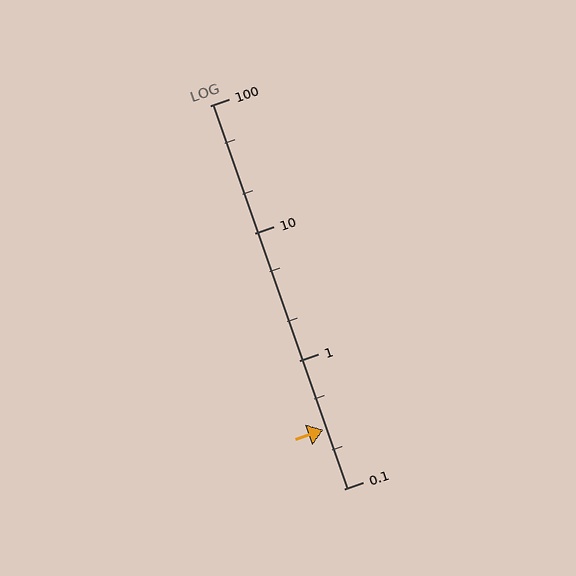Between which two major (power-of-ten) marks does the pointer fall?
The pointer is between 0.1 and 1.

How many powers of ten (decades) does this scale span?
The scale spans 3 decades, from 0.1 to 100.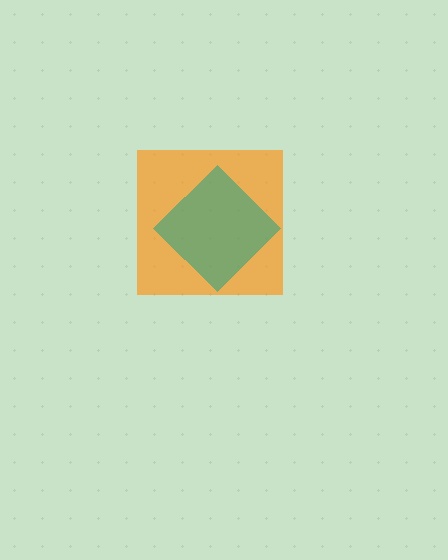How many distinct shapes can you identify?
There are 2 distinct shapes: an orange square, a teal diamond.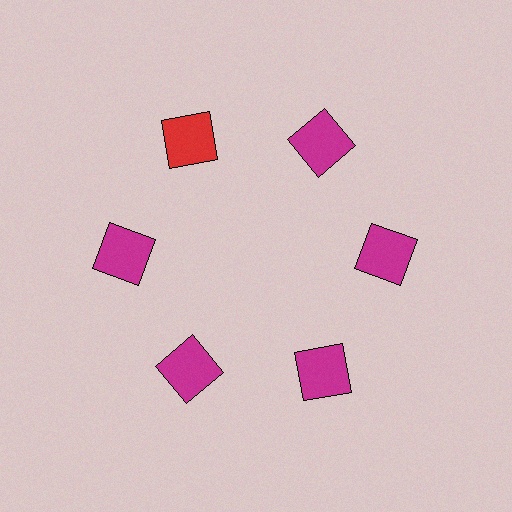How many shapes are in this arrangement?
There are 6 shapes arranged in a ring pattern.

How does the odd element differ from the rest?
It has a different color: red instead of magenta.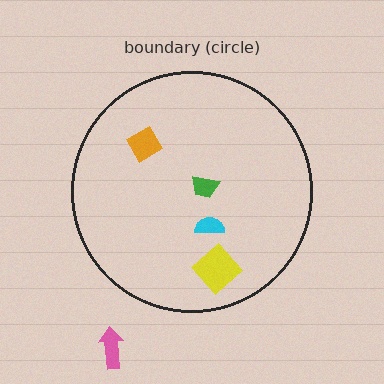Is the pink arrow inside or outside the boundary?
Outside.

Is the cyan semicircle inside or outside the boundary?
Inside.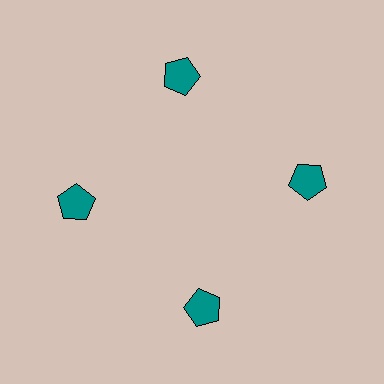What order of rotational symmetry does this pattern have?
This pattern has 4-fold rotational symmetry.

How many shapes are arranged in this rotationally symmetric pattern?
There are 4 shapes, arranged in 4 groups of 1.